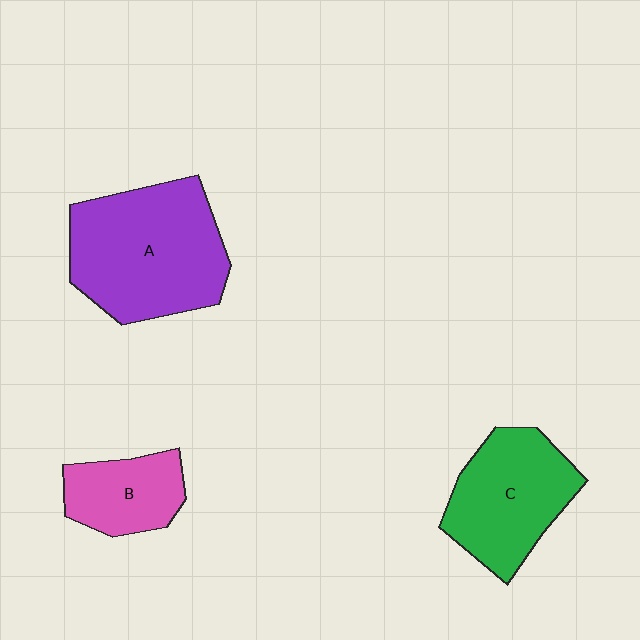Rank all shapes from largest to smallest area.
From largest to smallest: A (purple), C (green), B (pink).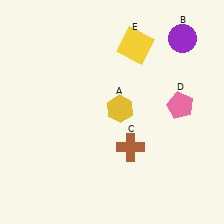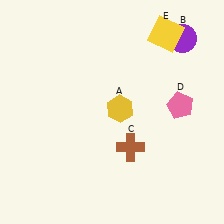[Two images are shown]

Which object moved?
The yellow square (E) moved right.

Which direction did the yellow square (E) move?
The yellow square (E) moved right.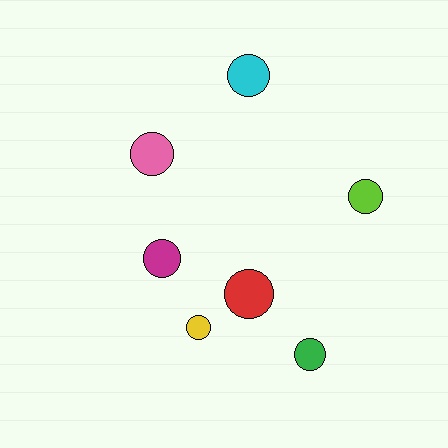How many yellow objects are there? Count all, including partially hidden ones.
There is 1 yellow object.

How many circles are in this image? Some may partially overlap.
There are 7 circles.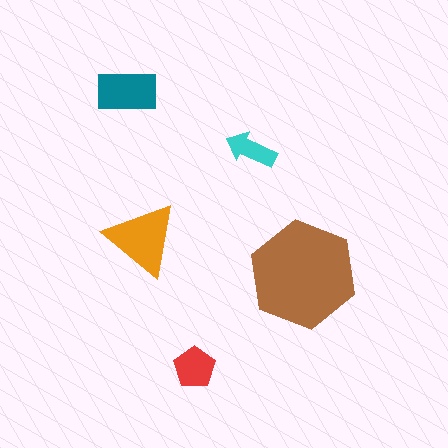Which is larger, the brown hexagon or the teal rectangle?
The brown hexagon.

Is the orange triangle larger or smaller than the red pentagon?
Larger.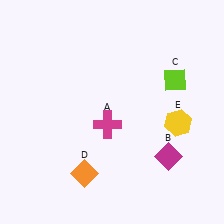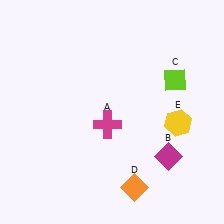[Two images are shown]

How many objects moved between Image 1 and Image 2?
1 object moved between the two images.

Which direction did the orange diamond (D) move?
The orange diamond (D) moved right.